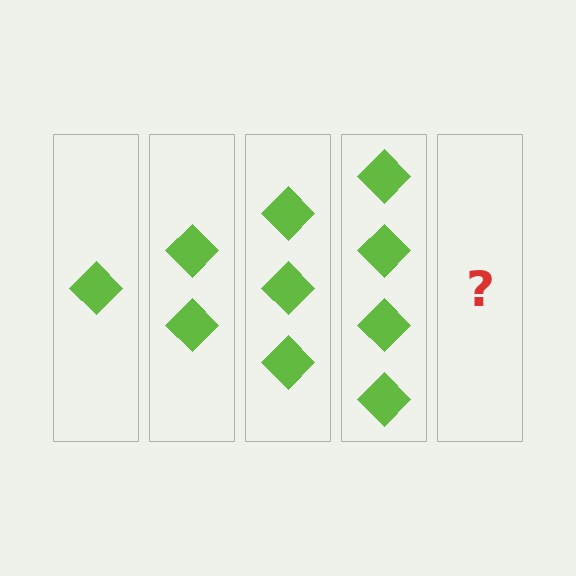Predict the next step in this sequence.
The next step is 5 diamonds.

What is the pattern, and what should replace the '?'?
The pattern is that each step adds one more diamond. The '?' should be 5 diamonds.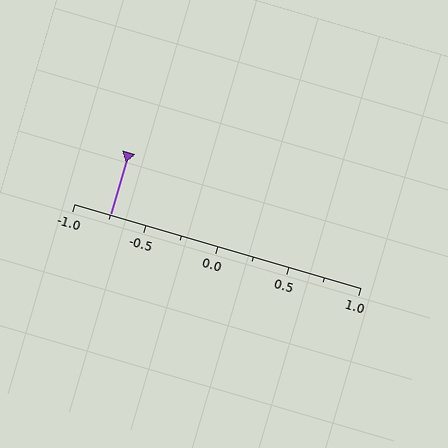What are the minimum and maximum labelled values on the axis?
The axis runs from -1.0 to 1.0.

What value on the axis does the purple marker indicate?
The marker indicates approximately -0.75.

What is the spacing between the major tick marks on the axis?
The major ticks are spaced 0.5 apart.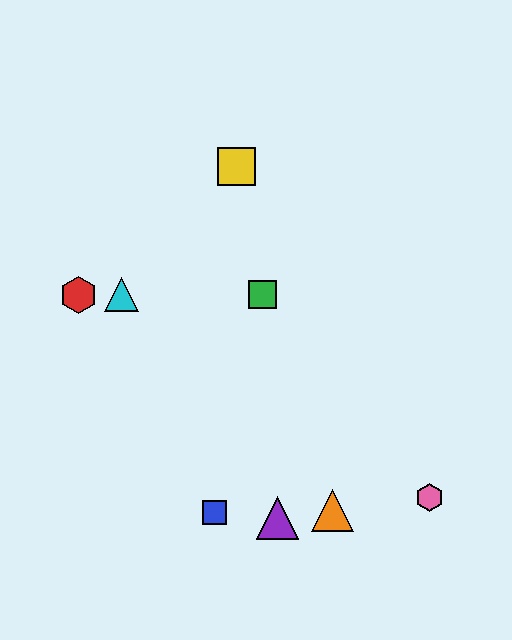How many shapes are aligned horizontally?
3 shapes (the red hexagon, the green square, the cyan triangle) are aligned horizontally.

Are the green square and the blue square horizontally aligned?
No, the green square is at y≈295 and the blue square is at y≈513.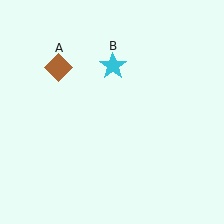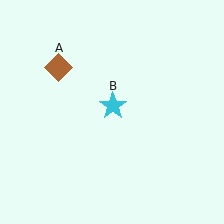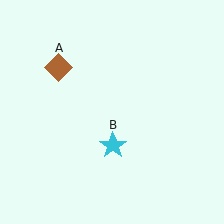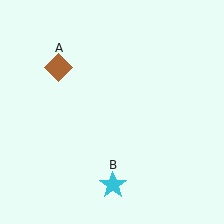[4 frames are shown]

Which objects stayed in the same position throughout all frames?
Brown diamond (object A) remained stationary.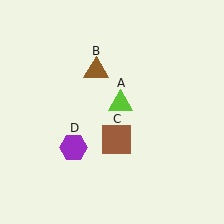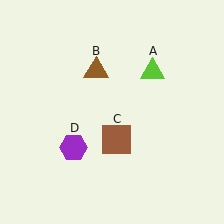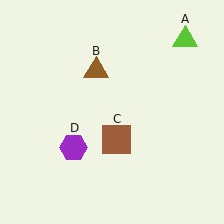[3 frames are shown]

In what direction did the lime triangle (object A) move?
The lime triangle (object A) moved up and to the right.